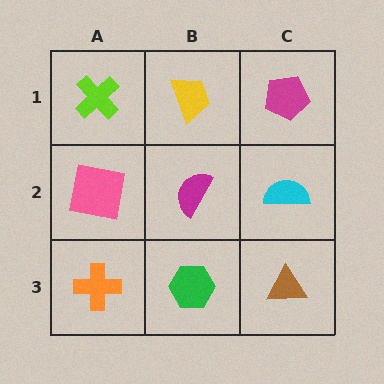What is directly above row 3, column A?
A pink square.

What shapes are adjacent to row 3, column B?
A magenta semicircle (row 2, column B), an orange cross (row 3, column A), a brown triangle (row 3, column C).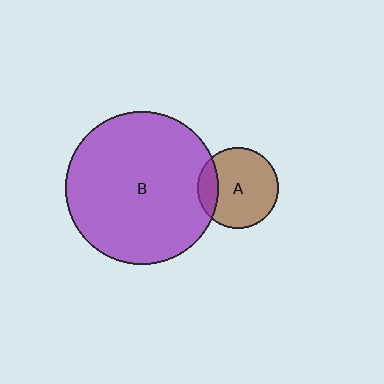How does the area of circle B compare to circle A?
Approximately 3.6 times.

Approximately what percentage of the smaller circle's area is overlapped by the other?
Approximately 20%.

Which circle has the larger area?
Circle B (purple).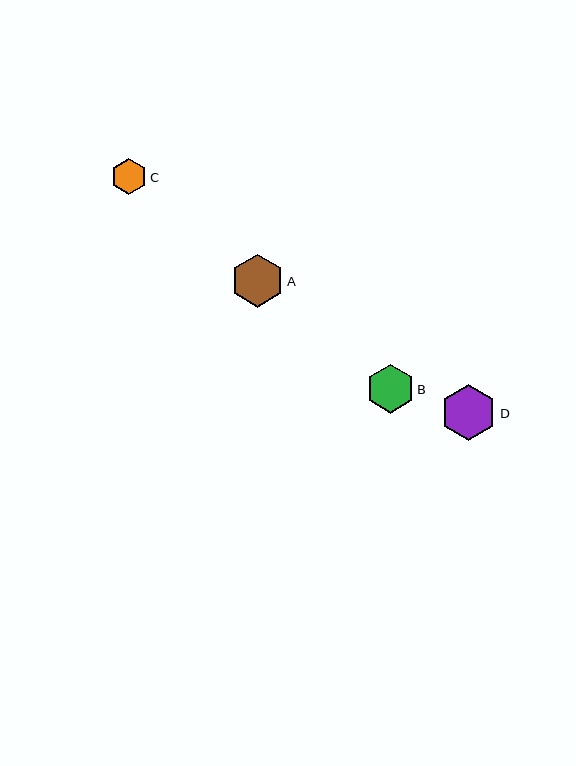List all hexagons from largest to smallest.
From largest to smallest: D, A, B, C.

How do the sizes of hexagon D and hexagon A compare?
Hexagon D and hexagon A are approximately the same size.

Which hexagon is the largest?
Hexagon D is the largest with a size of approximately 56 pixels.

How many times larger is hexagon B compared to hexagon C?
Hexagon B is approximately 1.3 times the size of hexagon C.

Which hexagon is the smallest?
Hexagon C is the smallest with a size of approximately 36 pixels.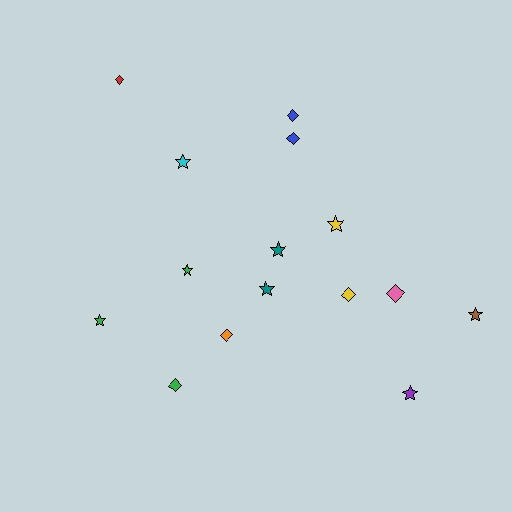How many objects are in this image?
There are 15 objects.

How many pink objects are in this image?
There is 1 pink object.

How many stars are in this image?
There are 8 stars.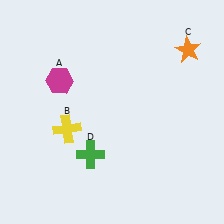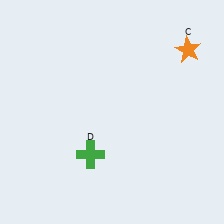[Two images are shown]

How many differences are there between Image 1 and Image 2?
There are 2 differences between the two images.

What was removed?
The yellow cross (B), the magenta hexagon (A) were removed in Image 2.